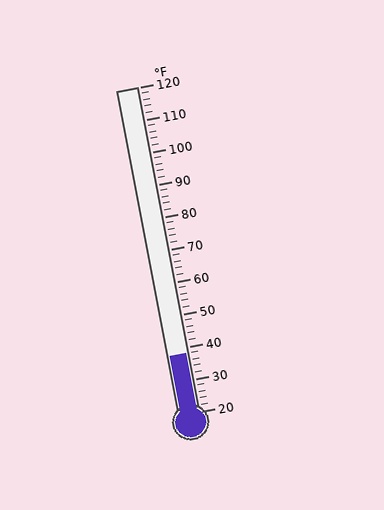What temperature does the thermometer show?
The thermometer shows approximately 38°F.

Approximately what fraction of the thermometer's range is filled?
The thermometer is filled to approximately 20% of its range.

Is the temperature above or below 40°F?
The temperature is below 40°F.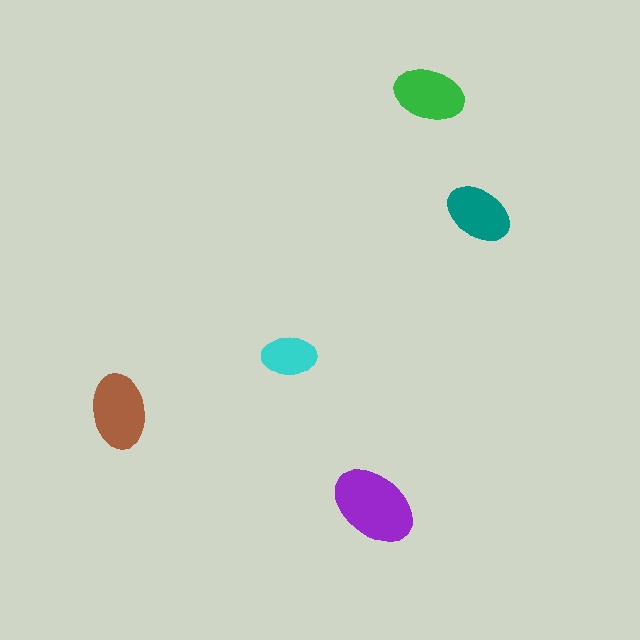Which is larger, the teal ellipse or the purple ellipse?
The purple one.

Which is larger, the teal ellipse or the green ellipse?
The green one.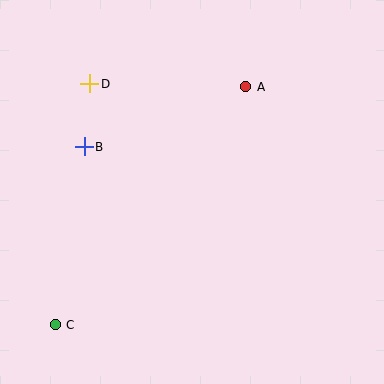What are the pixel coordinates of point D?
Point D is at (90, 84).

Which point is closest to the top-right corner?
Point A is closest to the top-right corner.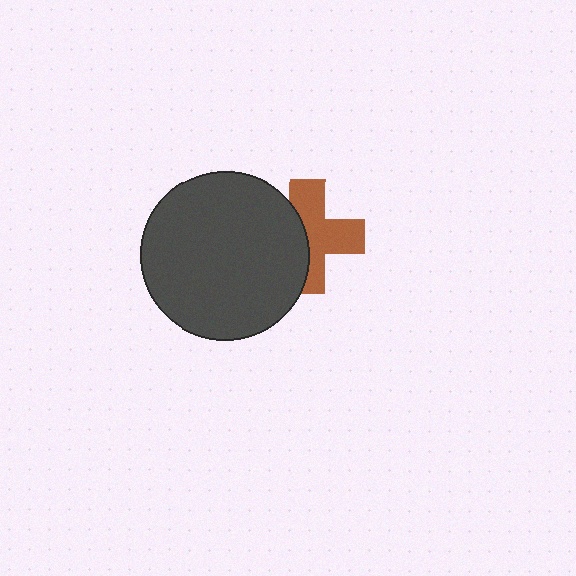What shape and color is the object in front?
The object in front is a dark gray circle.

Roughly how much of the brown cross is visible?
About half of it is visible (roughly 59%).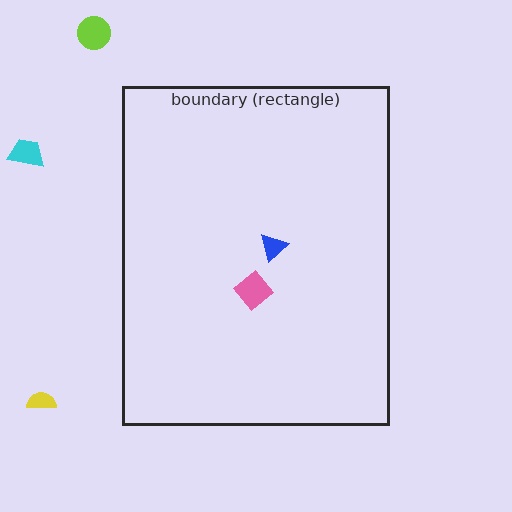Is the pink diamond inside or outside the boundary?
Inside.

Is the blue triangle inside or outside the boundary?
Inside.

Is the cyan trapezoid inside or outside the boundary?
Outside.